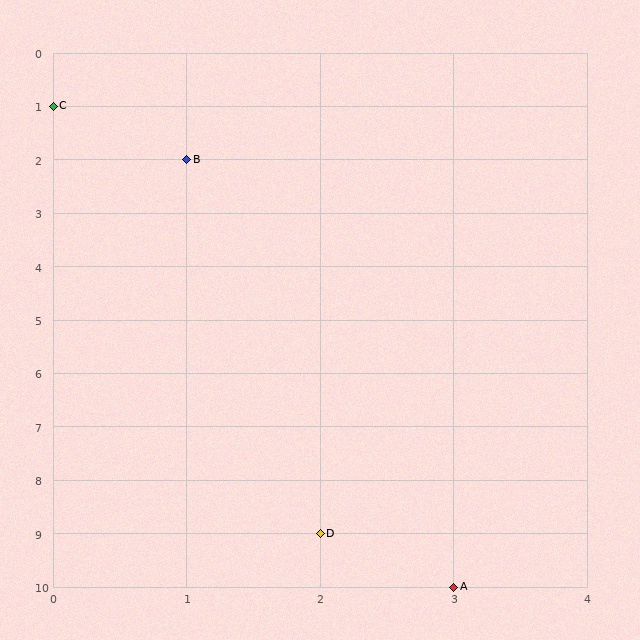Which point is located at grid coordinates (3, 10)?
Point A is at (3, 10).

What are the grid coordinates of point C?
Point C is at grid coordinates (0, 1).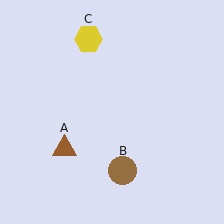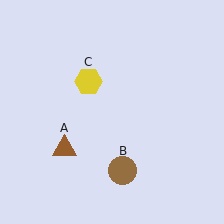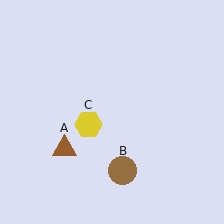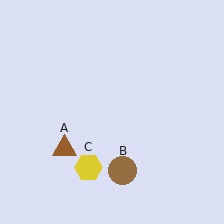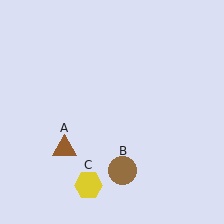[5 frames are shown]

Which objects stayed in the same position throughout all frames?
Brown triangle (object A) and brown circle (object B) remained stationary.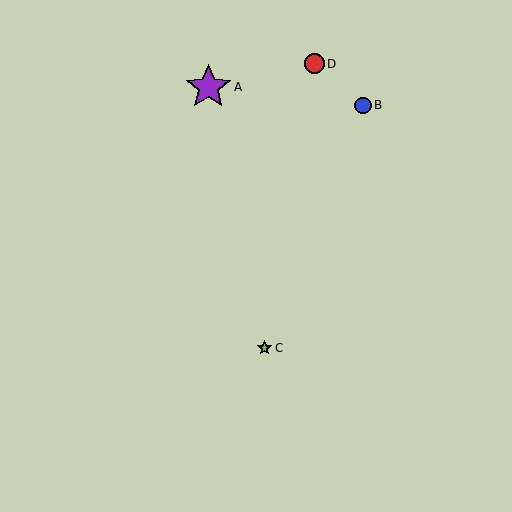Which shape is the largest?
The purple star (labeled A) is the largest.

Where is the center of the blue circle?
The center of the blue circle is at (363, 105).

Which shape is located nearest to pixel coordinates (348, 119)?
The blue circle (labeled B) at (363, 105) is nearest to that location.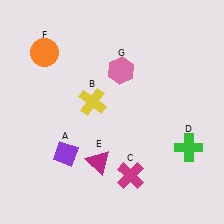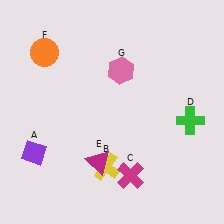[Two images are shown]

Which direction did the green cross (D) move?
The green cross (D) moved up.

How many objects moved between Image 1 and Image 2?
3 objects moved between the two images.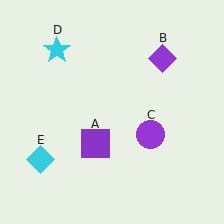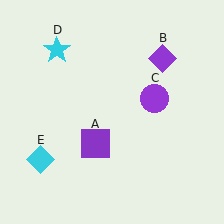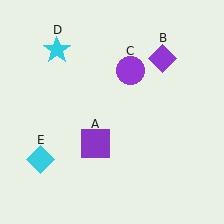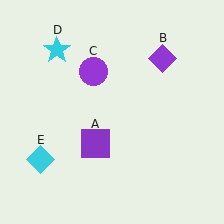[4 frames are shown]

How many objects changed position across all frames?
1 object changed position: purple circle (object C).